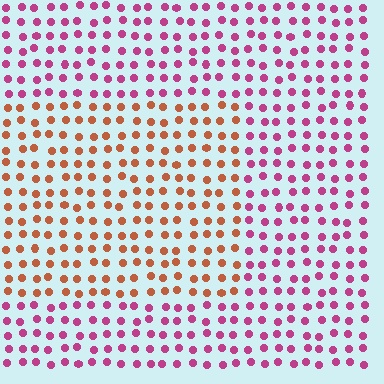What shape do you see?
I see a rectangle.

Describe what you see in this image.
The image is filled with small magenta elements in a uniform arrangement. A rectangle-shaped region is visible where the elements are tinted to a slightly different hue, forming a subtle color boundary.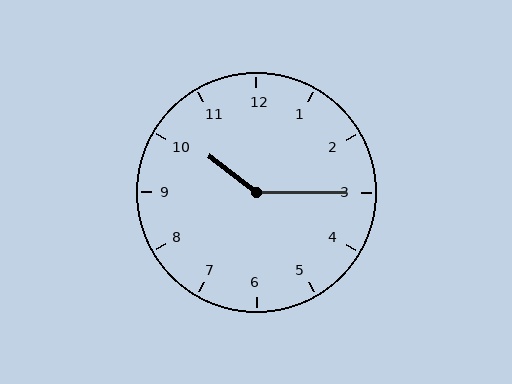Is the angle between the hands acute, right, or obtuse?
It is obtuse.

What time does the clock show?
10:15.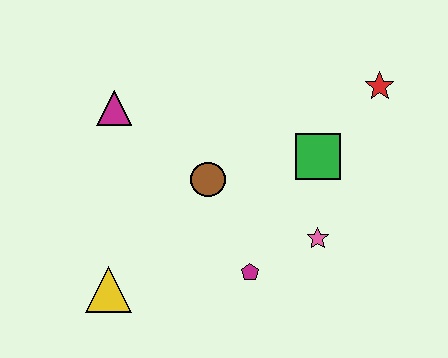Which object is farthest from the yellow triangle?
The red star is farthest from the yellow triangle.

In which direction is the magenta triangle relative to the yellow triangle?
The magenta triangle is above the yellow triangle.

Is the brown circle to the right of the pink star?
No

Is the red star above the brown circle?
Yes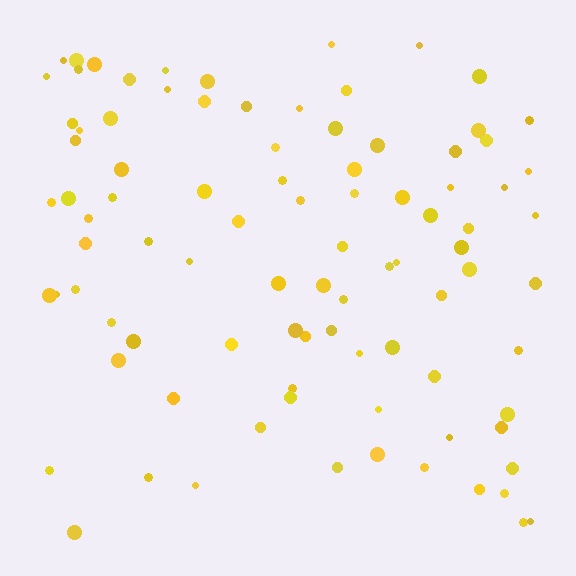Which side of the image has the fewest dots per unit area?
The bottom.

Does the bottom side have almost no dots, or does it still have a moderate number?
Still a moderate number, just noticeably fewer than the top.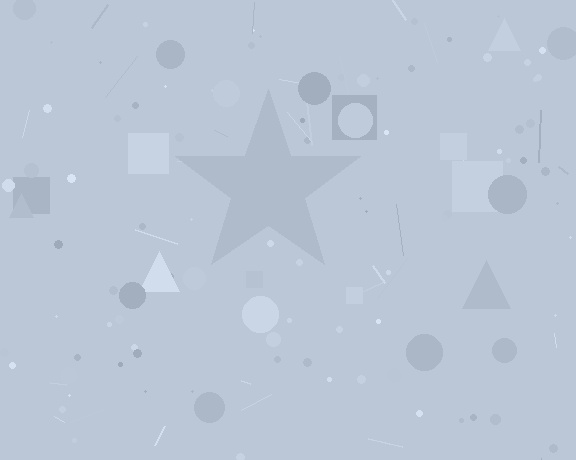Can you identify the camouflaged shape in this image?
The camouflaged shape is a star.